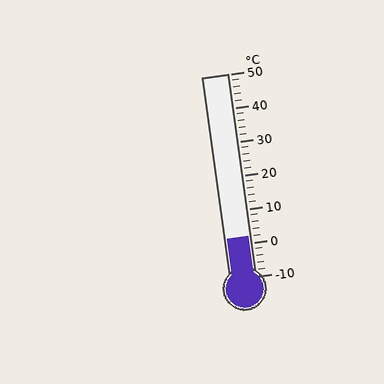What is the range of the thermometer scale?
The thermometer scale ranges from -10°C to 50°C.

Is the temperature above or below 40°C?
The temperature is below 40°C.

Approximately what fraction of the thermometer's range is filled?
The thermometer is filled to approximately 20% of its range.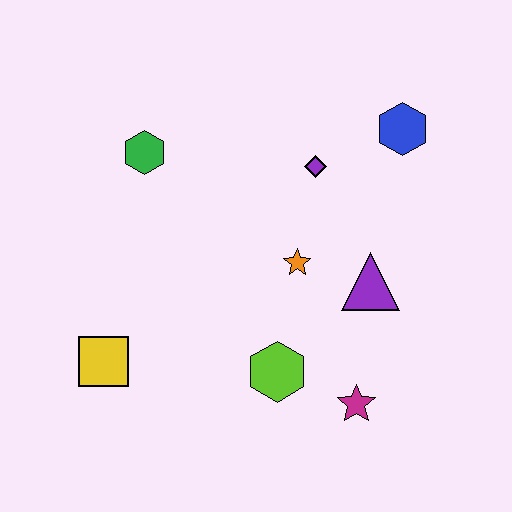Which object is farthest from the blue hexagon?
The yellow square is farthest from the blue hexagon.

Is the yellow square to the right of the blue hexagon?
No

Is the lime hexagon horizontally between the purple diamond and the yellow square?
Yes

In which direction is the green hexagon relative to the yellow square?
The green hexagon is above the yellow square.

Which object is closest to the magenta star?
The lime hexagon is closest to the magenta star.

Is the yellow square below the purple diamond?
Yes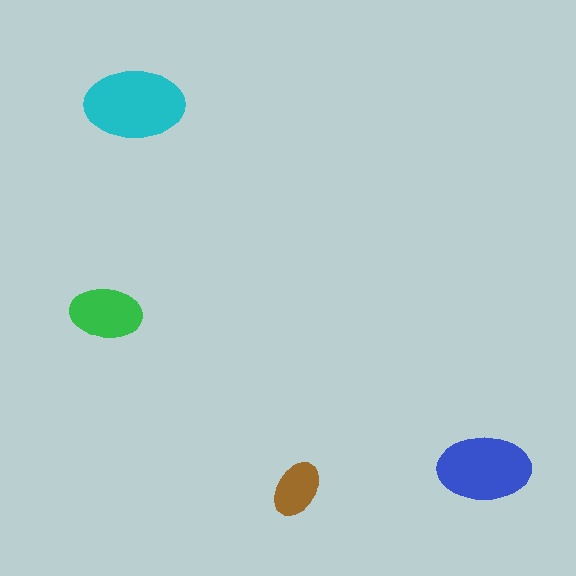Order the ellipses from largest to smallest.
the cyan one, the blue one, the green one, the brown one.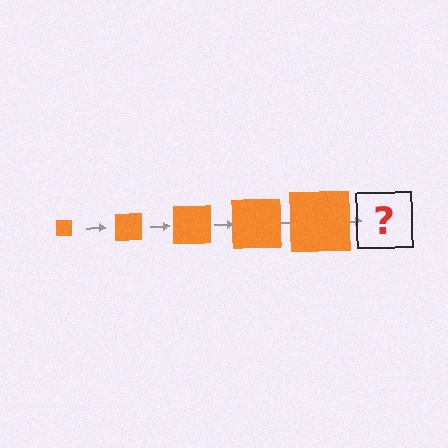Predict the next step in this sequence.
The next step is an orange square, larger than the previous one.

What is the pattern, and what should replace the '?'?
The pattern is that the square gets progressively larger each step. The '?' should be an orange square, larger than the previous one.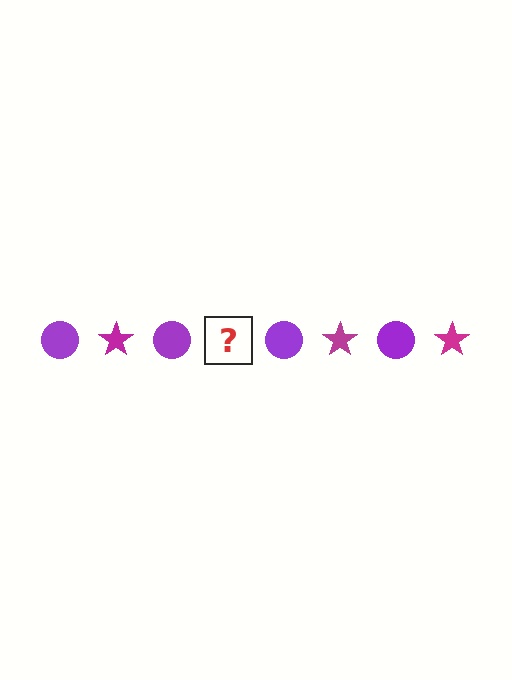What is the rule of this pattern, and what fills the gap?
The rule is that the pattern alternates between purple circle and magenta star. The gap should be filled with a magenta star.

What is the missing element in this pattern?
The missing element is a magenta star.